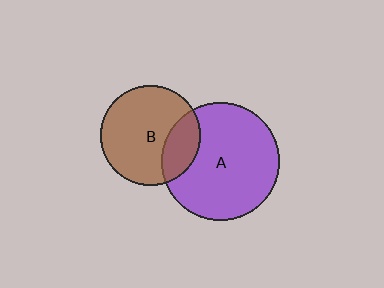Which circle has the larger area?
Circle A (purple).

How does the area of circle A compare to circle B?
Approximately 1.4 times.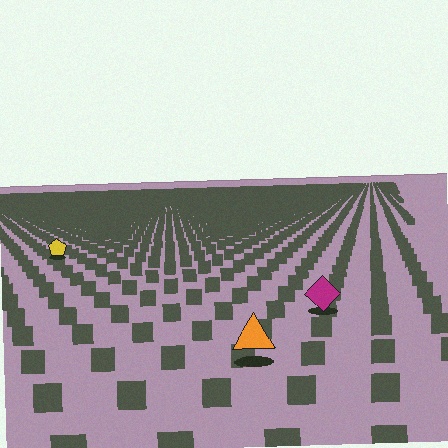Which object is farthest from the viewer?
The yellow pentagon is farthest from the viewer. It appears smaller and the ground texture around it is denser.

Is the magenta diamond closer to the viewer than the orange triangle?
No. The orange triangle is closer — you can tell from the texture gradient: the ground texture is coarser near it.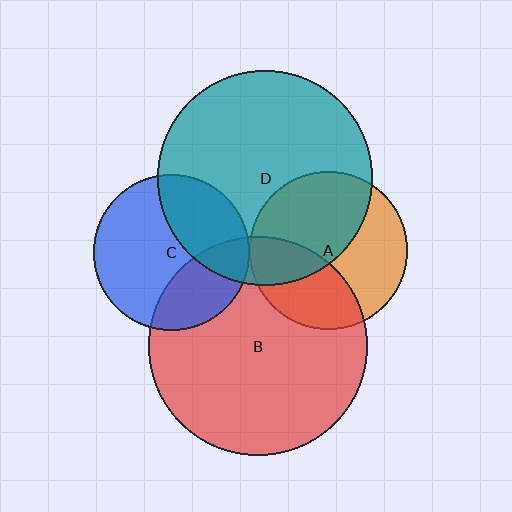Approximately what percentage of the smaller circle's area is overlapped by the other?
Approximately 5%.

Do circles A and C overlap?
Yes.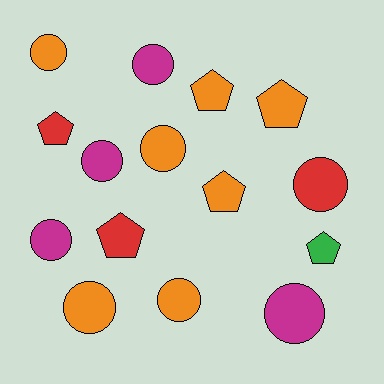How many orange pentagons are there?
There are 3 orange pentagons.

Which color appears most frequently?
Orange, with 7 objects.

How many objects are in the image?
There are 15 objects.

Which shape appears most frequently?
Circle, with 9 objects.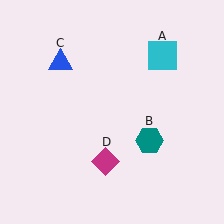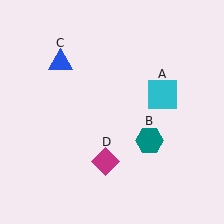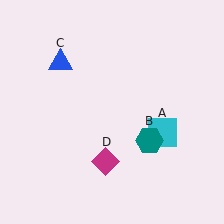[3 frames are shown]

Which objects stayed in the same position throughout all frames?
Teal hexagon (object B) and blue triangle (object C) and magenta diamond (object D) remained stationary.